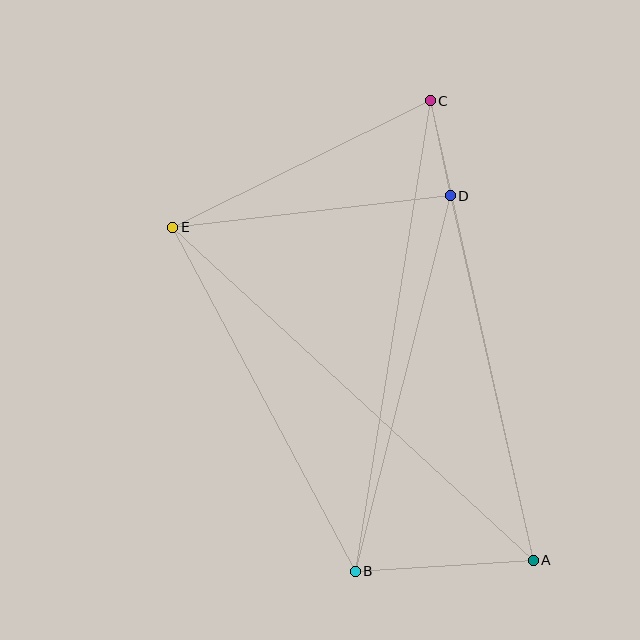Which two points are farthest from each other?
Points A and E are farthest from each other.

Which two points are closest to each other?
Points C and D are closest to each other.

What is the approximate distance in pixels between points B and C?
The distance between B and C is approximately 477 pixels.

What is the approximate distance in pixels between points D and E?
The distance between D and E is approximately 279 pixels.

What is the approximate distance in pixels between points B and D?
The distance between B and D is approximately 387 pixels.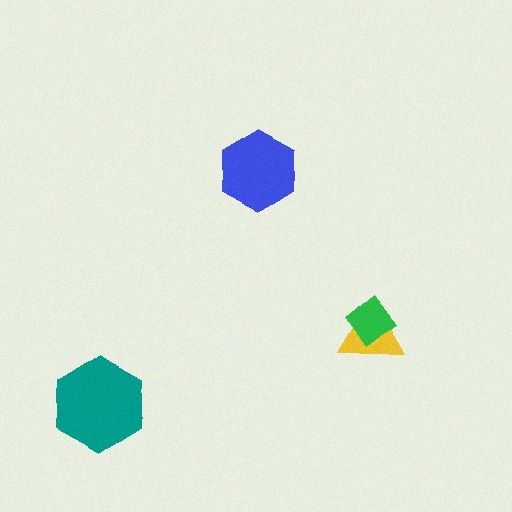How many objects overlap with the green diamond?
1 object overlaps with the green diamond.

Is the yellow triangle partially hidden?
Yes, it is partially covered by another shape.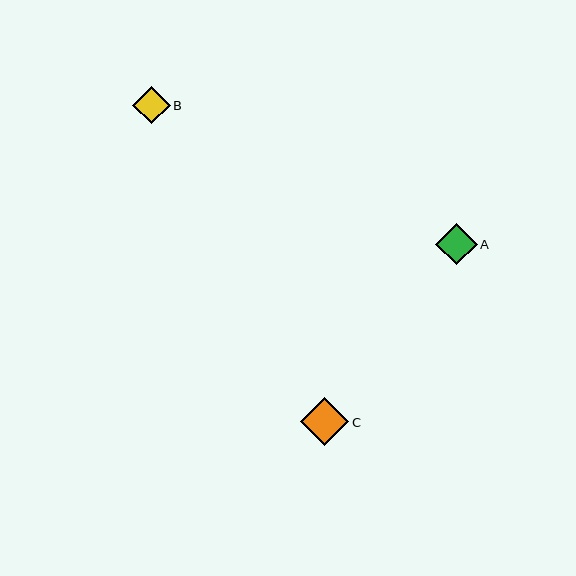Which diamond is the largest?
Diamond C is the largest with a size of approximately 48 pixels.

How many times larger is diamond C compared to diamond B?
Diamond C is approximately 1.3 times the size of diamond B.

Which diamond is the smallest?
Diamond B is the smallest with a size of approximately 38 pixels.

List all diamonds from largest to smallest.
From largest to smallest: C, A, B.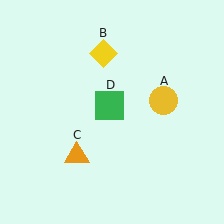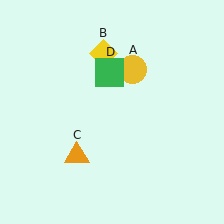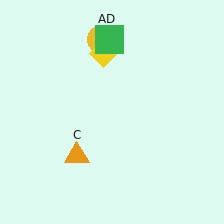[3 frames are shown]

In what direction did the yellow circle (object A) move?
The yellow circle (object A) moved up and to the left.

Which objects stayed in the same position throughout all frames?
Yellow diamond (object B) and orange triangle (object C) remained stationary.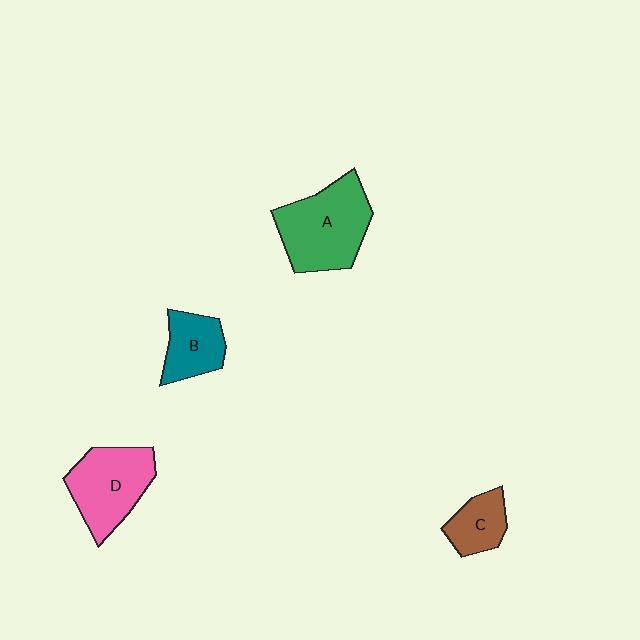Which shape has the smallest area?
Shape C (brown).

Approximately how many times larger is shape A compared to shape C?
Approximately 2.2 times.